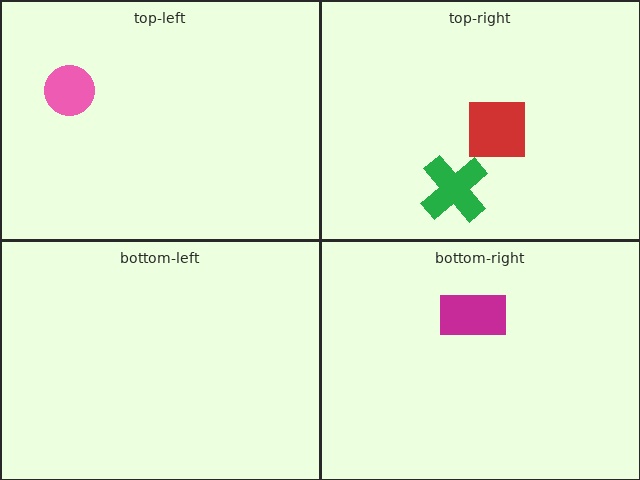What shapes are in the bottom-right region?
The magenta rectangle.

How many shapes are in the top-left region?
1.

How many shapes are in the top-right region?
2.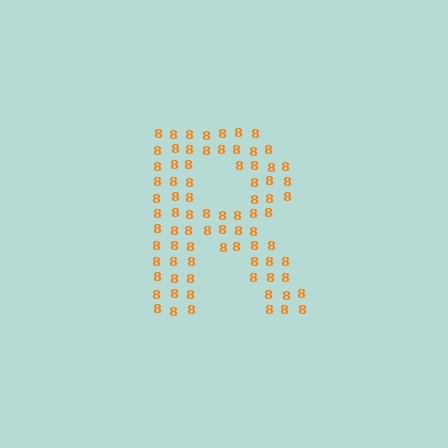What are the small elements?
The small elements are digit 8's.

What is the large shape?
The large shape is the letter R.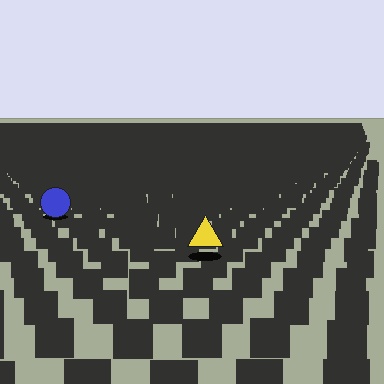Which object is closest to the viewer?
The yellow triangle is closest. The texture marks near it are larger and more spread out.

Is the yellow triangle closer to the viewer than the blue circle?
Yes. The yellow triangle is closer — you can tell from the texture gradient: the ground texture is coarser near it.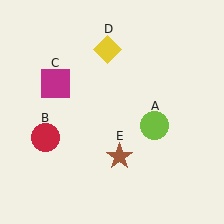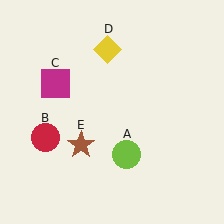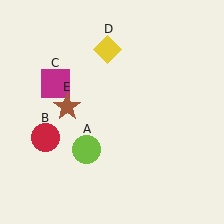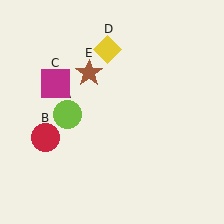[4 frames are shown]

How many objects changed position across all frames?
2 objects changed position: lime circle (object A), brown star (object E).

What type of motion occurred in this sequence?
The lime circle (object A), brown star (object E) rotated clockwise around the center of the scene.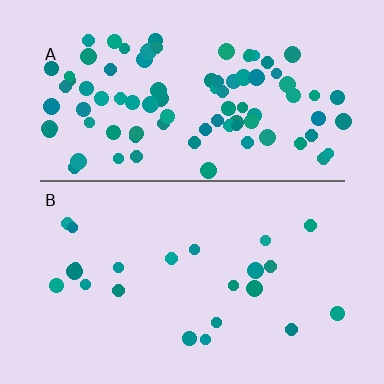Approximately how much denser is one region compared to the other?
Approximately 4.0× — region A over region B.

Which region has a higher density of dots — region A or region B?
A (the top).